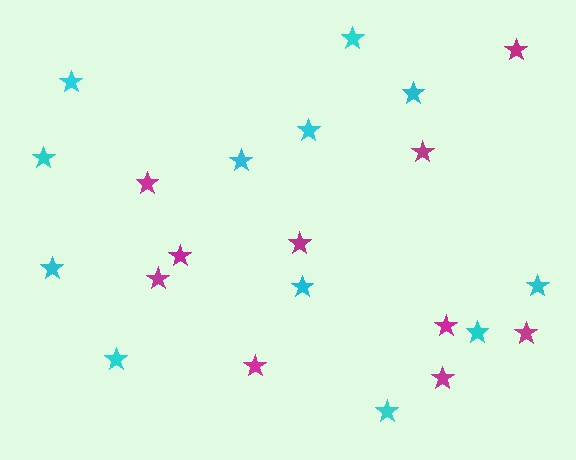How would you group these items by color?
There are 2 groups: one group of cyan stars (12) and one group of magenta stars (10).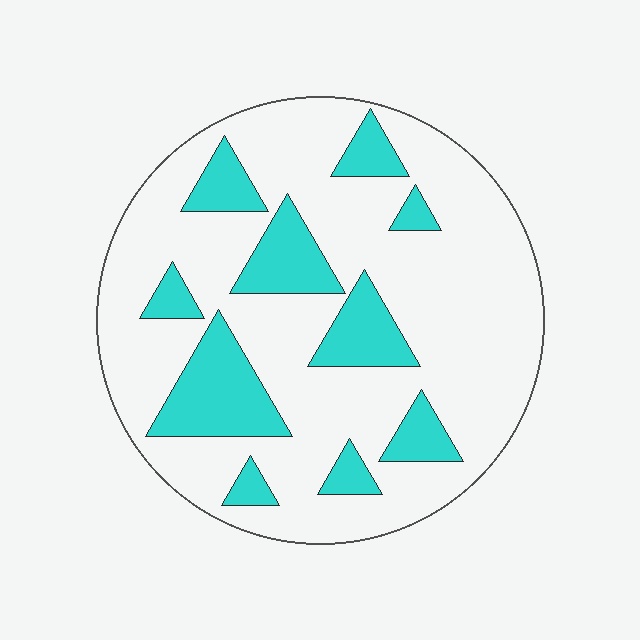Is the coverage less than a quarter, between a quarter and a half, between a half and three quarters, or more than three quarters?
Less than a quarter.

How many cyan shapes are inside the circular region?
10.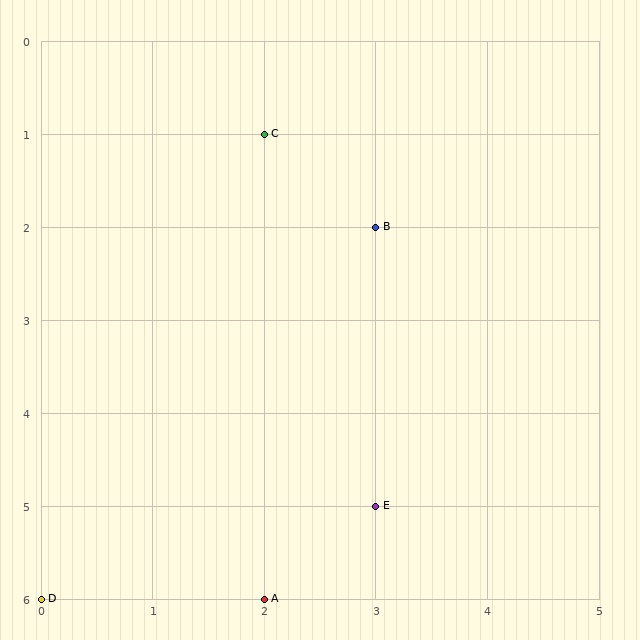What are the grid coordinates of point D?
Point D is at grid coordinates (0, 6).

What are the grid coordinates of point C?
Point C is at grid coordinates (2, 1).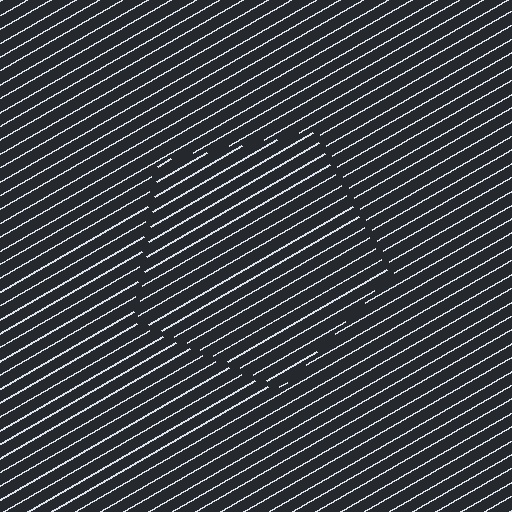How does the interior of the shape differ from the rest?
The interior of the shape contains the same grating, shifted by half a period — the contour is defined by the phase discontinuity where line-ends from the inner and outer gratings abut.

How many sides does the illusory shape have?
5 sides — the line-ends trace a pentagon.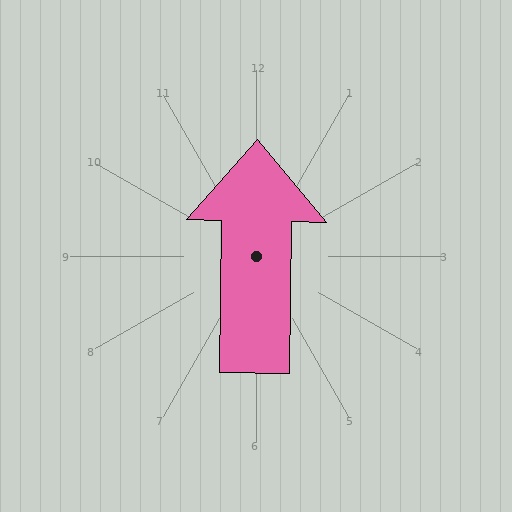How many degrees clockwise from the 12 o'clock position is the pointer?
Approximately 1 degrees.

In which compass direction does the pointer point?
North.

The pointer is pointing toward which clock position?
Roughly 12 o'clock.